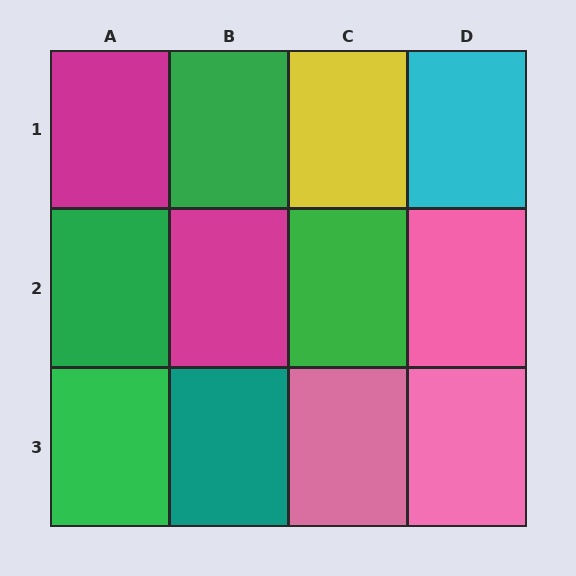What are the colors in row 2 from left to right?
Green, magenta, green, pink.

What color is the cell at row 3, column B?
Teal.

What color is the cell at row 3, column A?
Green.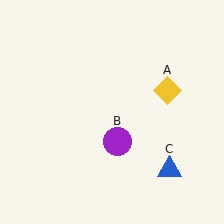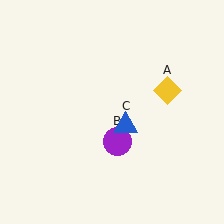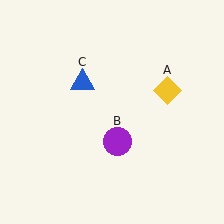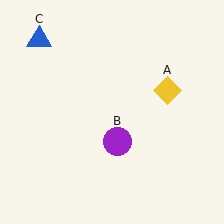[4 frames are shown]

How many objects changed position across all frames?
1 object changed position: blue triangle (object C).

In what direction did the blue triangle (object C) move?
The blue triangle (object C) moved up and to the left.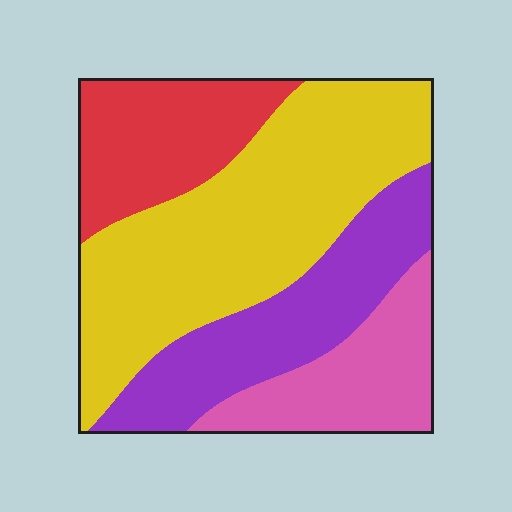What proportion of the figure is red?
Red takes up about one sixth (1/6) of the figure.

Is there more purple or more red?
Purple.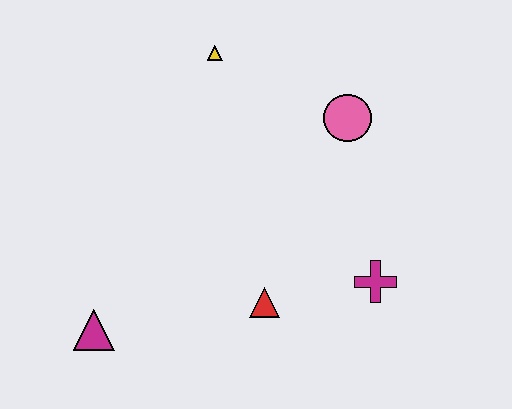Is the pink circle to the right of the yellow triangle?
Yes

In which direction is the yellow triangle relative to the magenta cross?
The yellow triangle is above the magenta cross.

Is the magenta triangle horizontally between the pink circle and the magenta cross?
No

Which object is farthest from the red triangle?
The yellow triangle is farthest from the red triangle.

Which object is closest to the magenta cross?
The red triangle is closest to the magenta cross.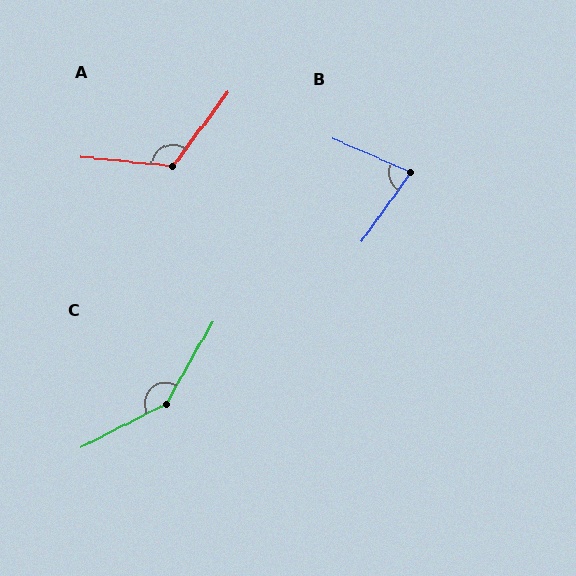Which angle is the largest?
C, at approximately 146 degrees.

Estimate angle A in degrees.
Approximately 121 degrees.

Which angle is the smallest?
B, at approximately 78 degrees.